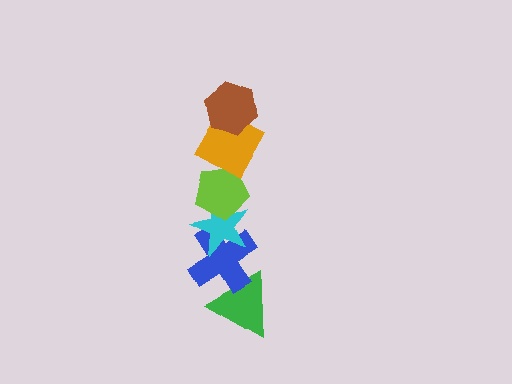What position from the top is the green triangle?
The green triangle is 6th from the top.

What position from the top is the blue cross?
The blue cross is 5th from the top.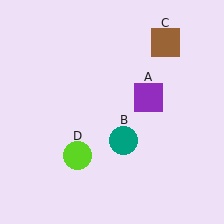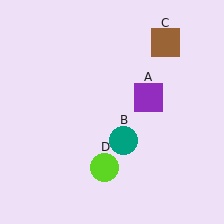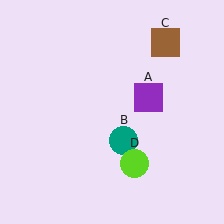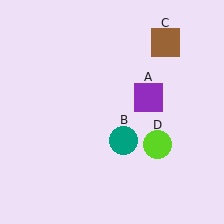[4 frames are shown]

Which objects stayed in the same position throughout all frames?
Purple square (object A) and teal circle (object B) and brown square (object C) remained stationary.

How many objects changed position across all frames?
1 object changed position: lime circle (object D).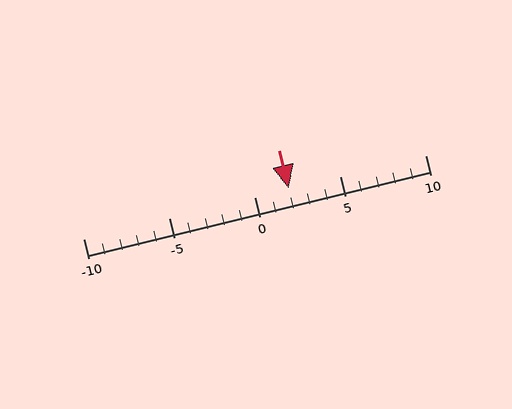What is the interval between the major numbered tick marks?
The major tick marks are spaced 5 units apart.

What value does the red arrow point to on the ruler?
The red arrow points to approximately 2.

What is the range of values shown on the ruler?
The ruler shows values from -10 to 10.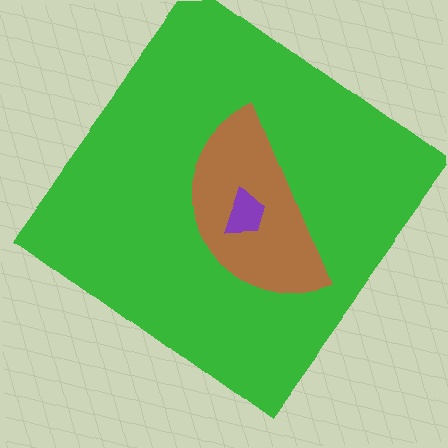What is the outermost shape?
The green diamond.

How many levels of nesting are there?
3.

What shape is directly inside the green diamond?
The brown semicircle.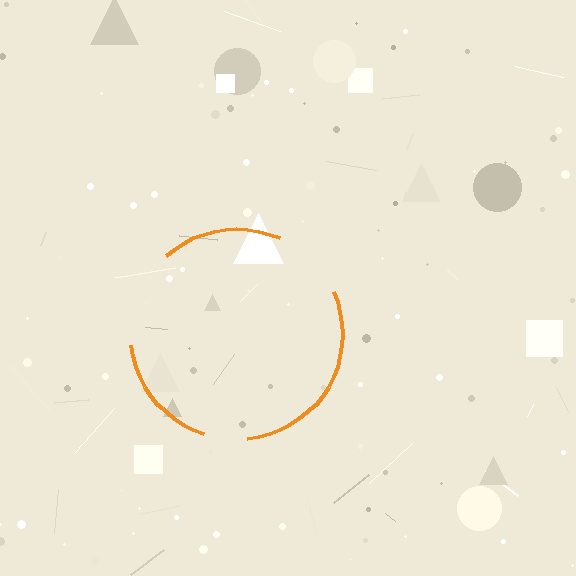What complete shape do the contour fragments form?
The contour fragments form a circle.